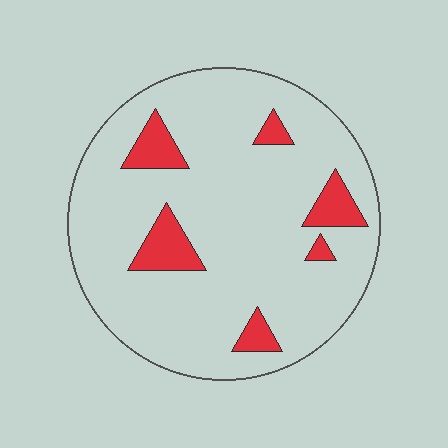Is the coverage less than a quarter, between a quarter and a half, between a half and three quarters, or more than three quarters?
Less than a quarter.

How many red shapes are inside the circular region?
6.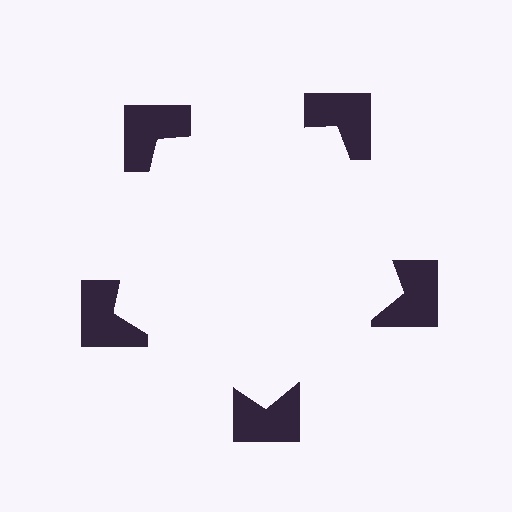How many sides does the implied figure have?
5 sides.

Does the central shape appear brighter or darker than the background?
It typically appears slightly brighter than the background, even though no actual brightness change is drawn.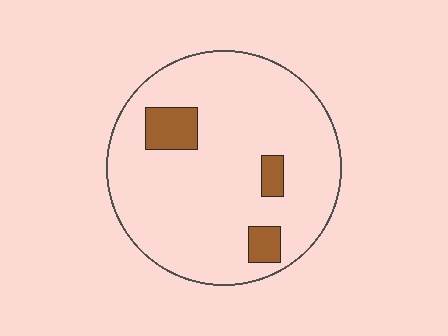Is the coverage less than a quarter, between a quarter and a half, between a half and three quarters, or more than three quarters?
Less than a quarter.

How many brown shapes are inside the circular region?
3.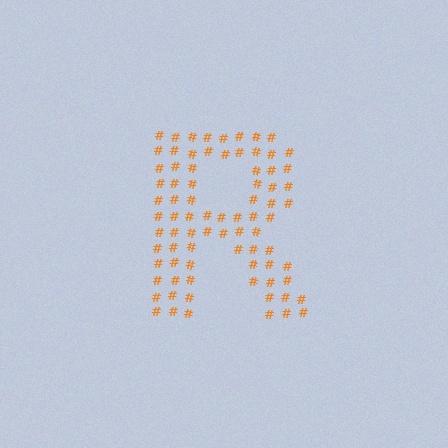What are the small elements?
The small elements are hash symbols.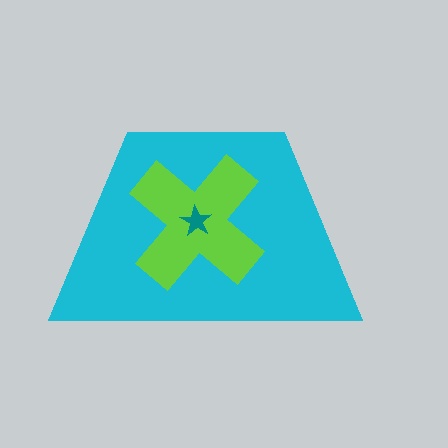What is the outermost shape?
The cyan trapezoid.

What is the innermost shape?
The teal star.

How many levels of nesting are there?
3.